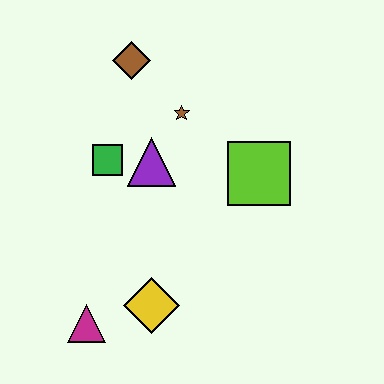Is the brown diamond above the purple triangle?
Yes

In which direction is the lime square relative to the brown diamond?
The lime square is to the right of the brown diamond.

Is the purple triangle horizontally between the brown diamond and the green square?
No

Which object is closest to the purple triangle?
The green square is closest to the purple triangle.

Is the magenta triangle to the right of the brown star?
No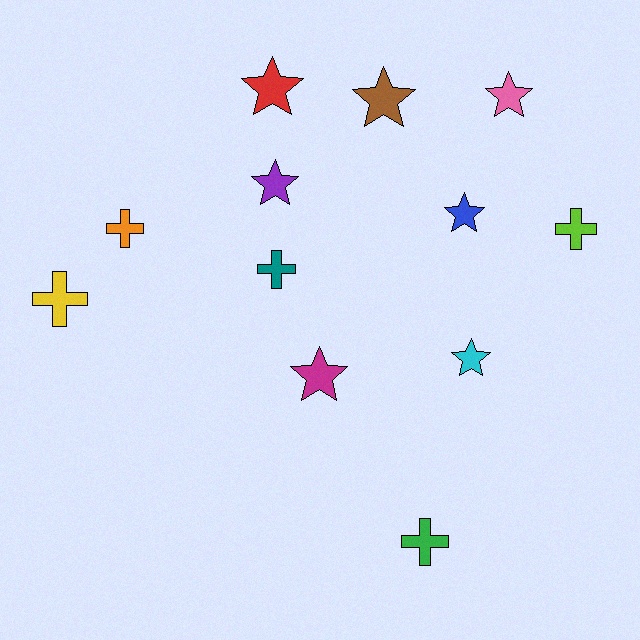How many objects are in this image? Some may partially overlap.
There are 12 objects.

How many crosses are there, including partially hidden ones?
There are 5 crosses.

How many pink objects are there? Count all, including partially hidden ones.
There is 1 pink object.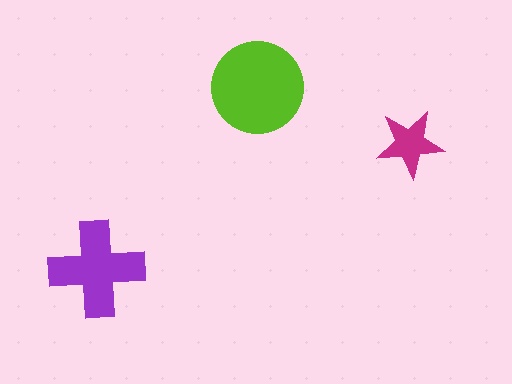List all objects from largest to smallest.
The lime circle, the purple cross, the magenta star.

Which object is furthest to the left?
The purple cross is leftmost.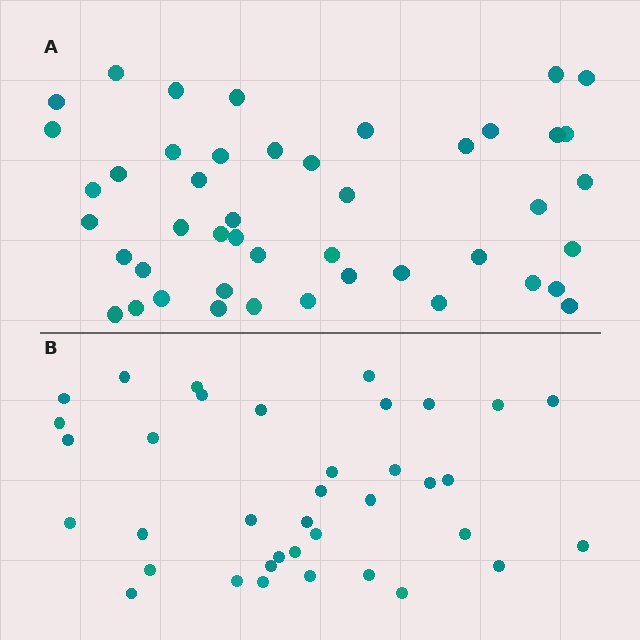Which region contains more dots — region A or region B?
Region A (the top region) has more dots.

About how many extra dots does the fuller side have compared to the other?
Region A has roughly 8 or so more dots than region B.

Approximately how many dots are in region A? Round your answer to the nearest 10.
About 50 dots. (The exact count is 46, which rounds to 50.)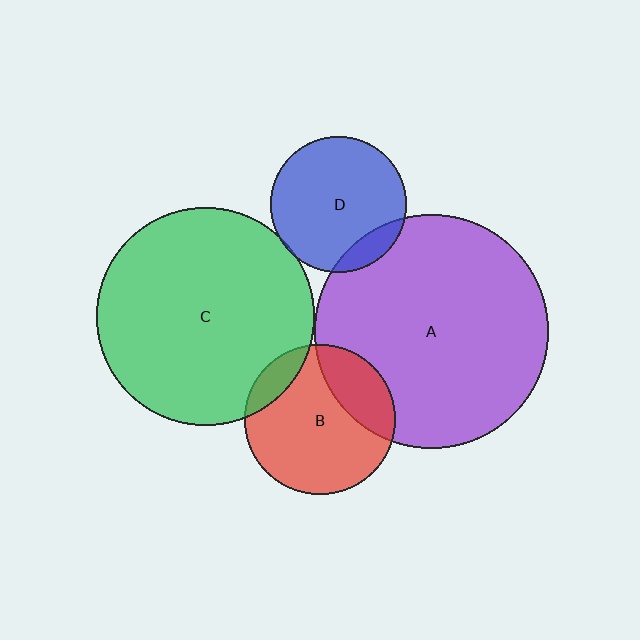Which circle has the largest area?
Circle A (purple).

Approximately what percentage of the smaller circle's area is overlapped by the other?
Approximately 25%.